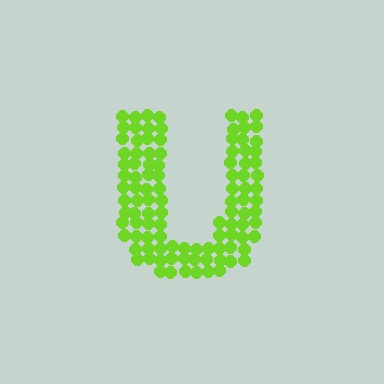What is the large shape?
The large shape is the letter U.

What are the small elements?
The small elements are circles.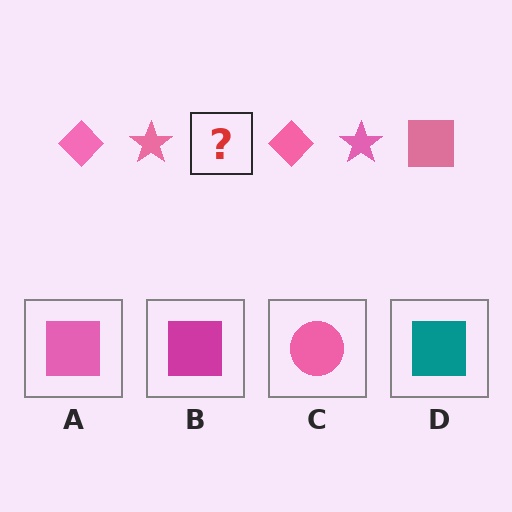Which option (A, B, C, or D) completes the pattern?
A.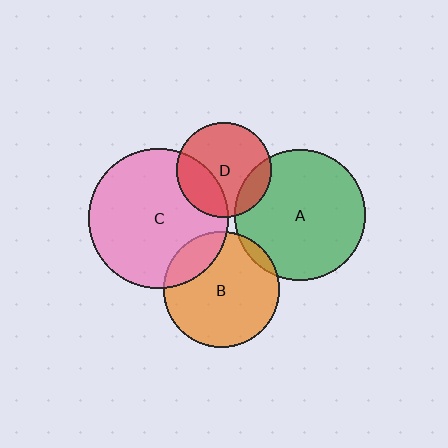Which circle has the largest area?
Circle C (pink).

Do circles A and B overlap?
Yes.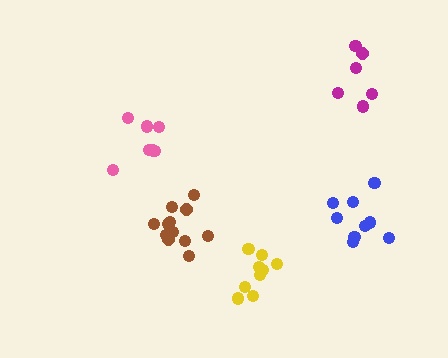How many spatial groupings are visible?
There are 5 spatial groupings.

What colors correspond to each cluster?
The clusters are colored: yellow, magenta, brown, blue, pink.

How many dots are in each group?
Group 1: 9 dots, Group 2: 6 dots, Group 3: 12 dots, Group 4: 9 dots, Group 5: 7 dots (43 total).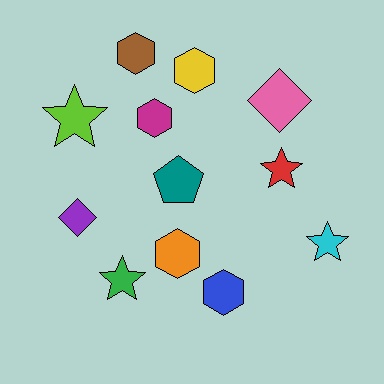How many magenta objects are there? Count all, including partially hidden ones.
There is 1 magenta object.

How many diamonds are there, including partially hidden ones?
There are 2 diamonds.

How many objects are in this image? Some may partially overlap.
There are 12 objects.